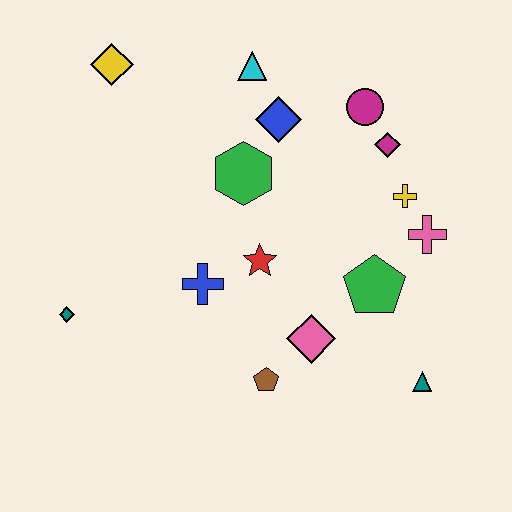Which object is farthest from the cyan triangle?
The teal triangle is farthest from the cyan triangle.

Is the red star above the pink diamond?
Yes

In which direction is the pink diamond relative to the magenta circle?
The pink diamond is below the magenta circle.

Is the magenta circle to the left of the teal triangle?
Yes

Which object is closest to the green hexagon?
The blue diamond is closest to the green hexagon.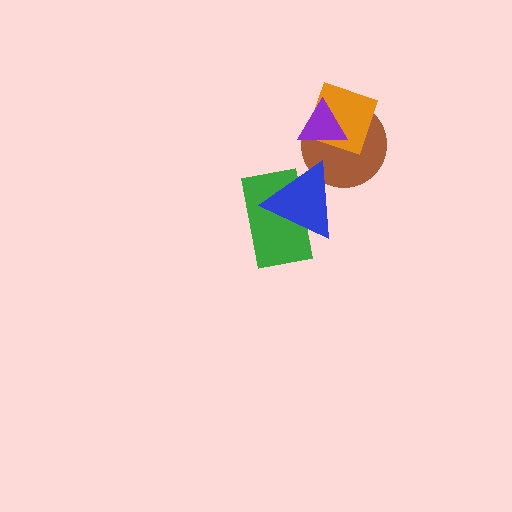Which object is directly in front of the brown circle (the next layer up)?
The blue triangle is directly in front of the brown circle.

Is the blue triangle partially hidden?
No, no other shape covers it.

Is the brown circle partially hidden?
Yes, it is partially covered by another shape.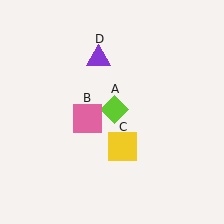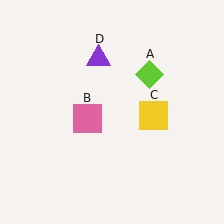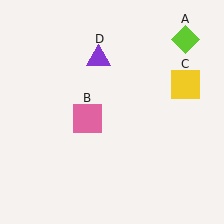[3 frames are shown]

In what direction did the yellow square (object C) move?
The yellow square (object C) moved up and to the right.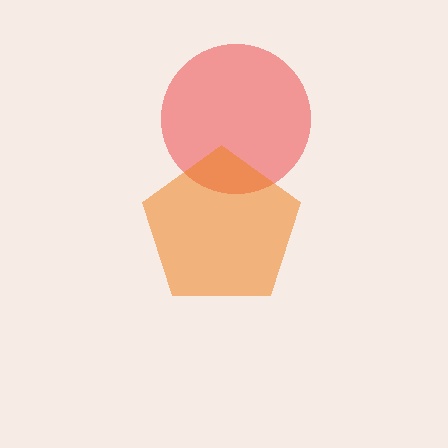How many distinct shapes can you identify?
There are 2 distinct shapes: a red circle, an orange pentagon.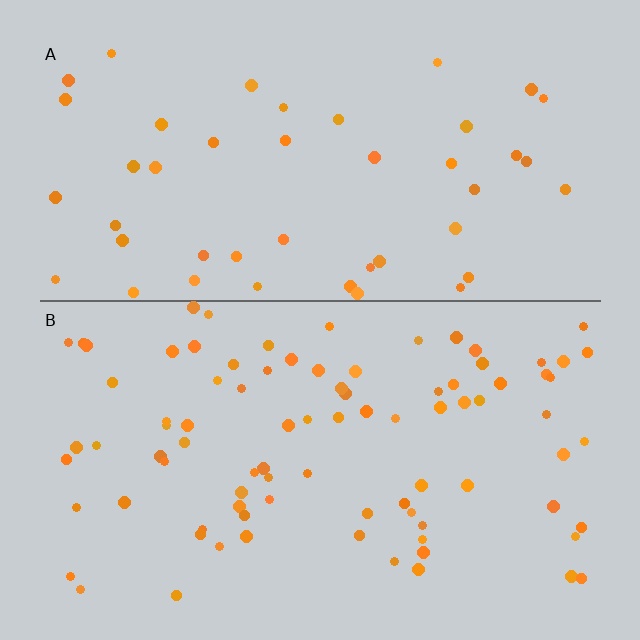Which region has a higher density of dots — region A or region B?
B (the bottom).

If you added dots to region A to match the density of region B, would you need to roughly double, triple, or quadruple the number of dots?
Approximately double.